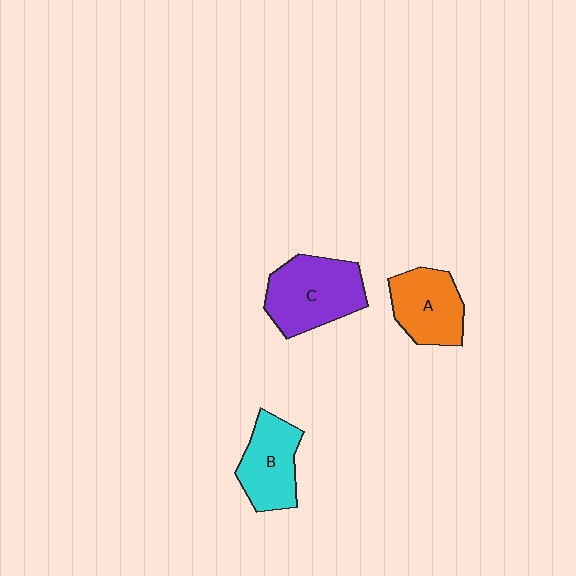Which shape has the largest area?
Shape C (purple).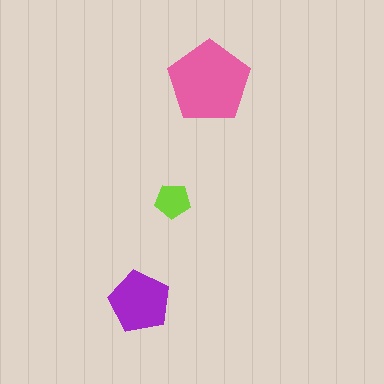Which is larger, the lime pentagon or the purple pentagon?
The purple one.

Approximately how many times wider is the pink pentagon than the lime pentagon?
About 2.5 times wider.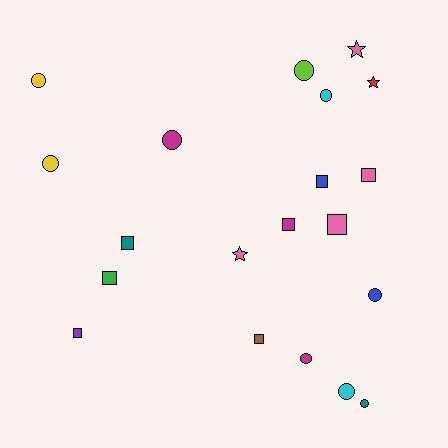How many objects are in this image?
There are 20 objects.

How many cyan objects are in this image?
There are 2 cyan objects.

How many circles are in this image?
There are 9 circles.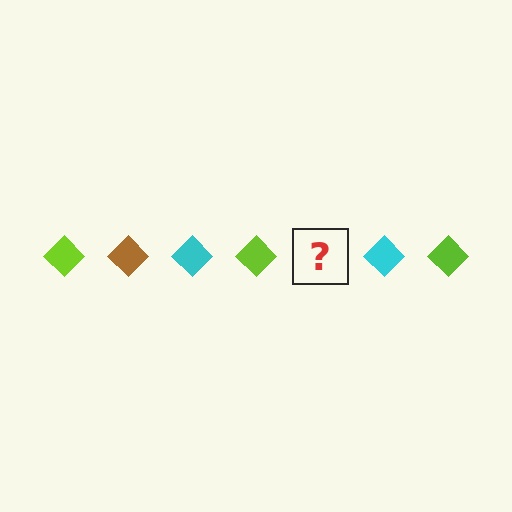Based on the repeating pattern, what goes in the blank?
The blank should be a brown diamond.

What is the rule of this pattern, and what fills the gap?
The rule is that the pattern cycles through lime, brown, cyan diamonds. The gap should be filled with a brown diamond.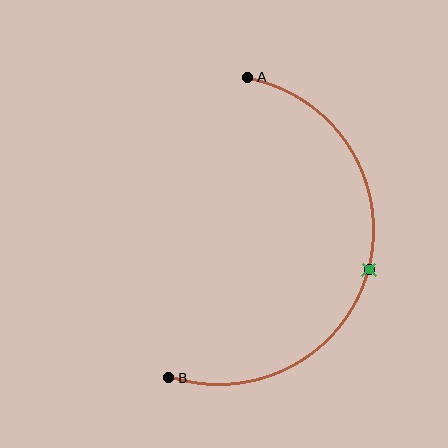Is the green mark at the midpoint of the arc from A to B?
Yes. The green mark lies on the arc at equal arc-length from both A and B — it is the arc midpoint.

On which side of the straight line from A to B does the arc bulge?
The arc bulges to the right of the straight line connecting A and B.